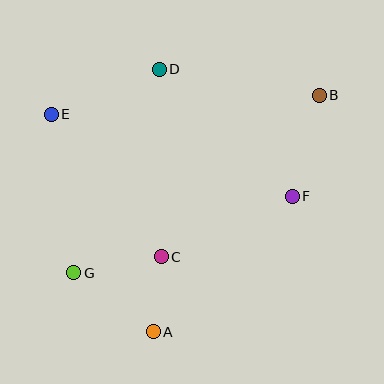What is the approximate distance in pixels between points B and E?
The distance between B and E is approximately 269 pixels.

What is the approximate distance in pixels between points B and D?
The distance between B and D is approximately 162 pixels.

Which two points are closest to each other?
Points A and C are closest to each other.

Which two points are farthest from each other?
Points B and G are farthest from each other.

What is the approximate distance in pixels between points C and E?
The distance between C and E is approximately 180 pixels.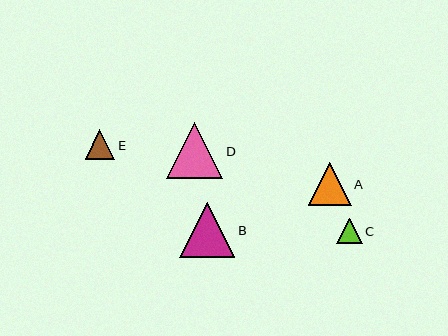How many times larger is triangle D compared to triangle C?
Triangle D is approximately 2.2 times the size of triangle C.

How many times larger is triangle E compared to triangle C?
Triangle E is approximately 1.2 times the size of triangle C.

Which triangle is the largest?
Triangle D is the largest with a size of approximately 56 pixels.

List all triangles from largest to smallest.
From largest to smallest: D, B, A, E, C.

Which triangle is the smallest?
Triangle C is the smallest with a size of approximately 26 pixels.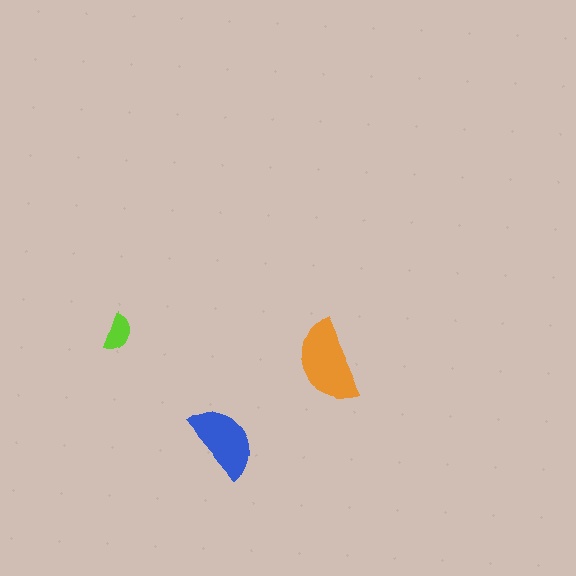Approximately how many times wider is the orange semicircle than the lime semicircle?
About 2 times wider.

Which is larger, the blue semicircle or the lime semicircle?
The blue one.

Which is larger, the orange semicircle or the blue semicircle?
The orange one.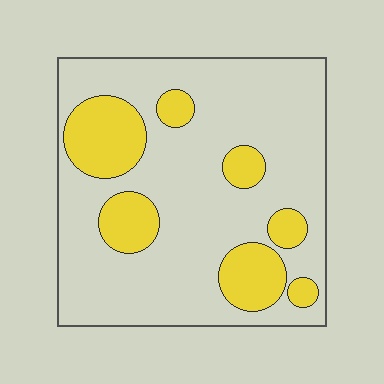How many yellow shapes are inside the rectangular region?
7.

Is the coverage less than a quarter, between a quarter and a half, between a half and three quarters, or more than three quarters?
Less than a quarter.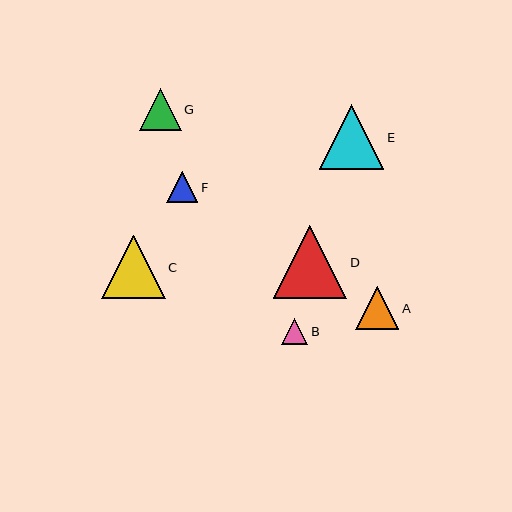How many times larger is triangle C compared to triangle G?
Triangle C is approximately 1.5 times the size of triangle G.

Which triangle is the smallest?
Triangle B is the smallest with a size of approximately 26 pixels.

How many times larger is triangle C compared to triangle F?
Triangle C is approximately 2.1 times the size of triangle F.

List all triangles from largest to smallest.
From largest to smallest: D, E, C, A, G, F, B.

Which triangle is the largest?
Triangle D is the largest with a size of approximately 73 pixels.